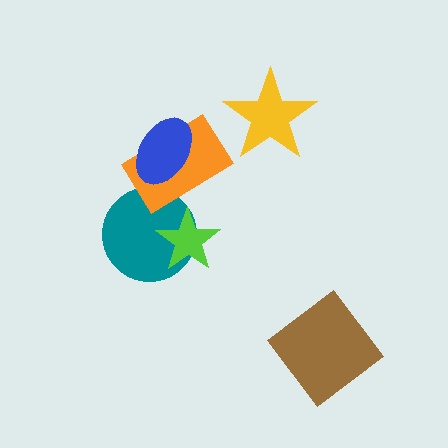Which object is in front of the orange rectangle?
The blue ellipse is in front of the orange rectangle.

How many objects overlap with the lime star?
1 object overlaps with the lime star.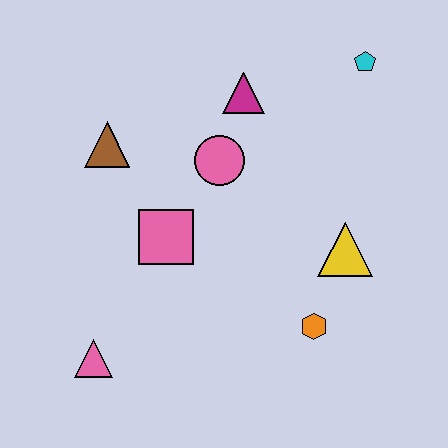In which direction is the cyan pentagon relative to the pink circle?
The cyan pentagon is to the right of the pink circle.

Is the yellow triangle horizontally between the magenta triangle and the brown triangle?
No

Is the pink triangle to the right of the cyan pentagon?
No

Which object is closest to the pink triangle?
The pink square is closest to the pink triangle.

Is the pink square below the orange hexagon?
No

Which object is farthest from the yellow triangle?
The pink triangle is farthest from the yellow triangle.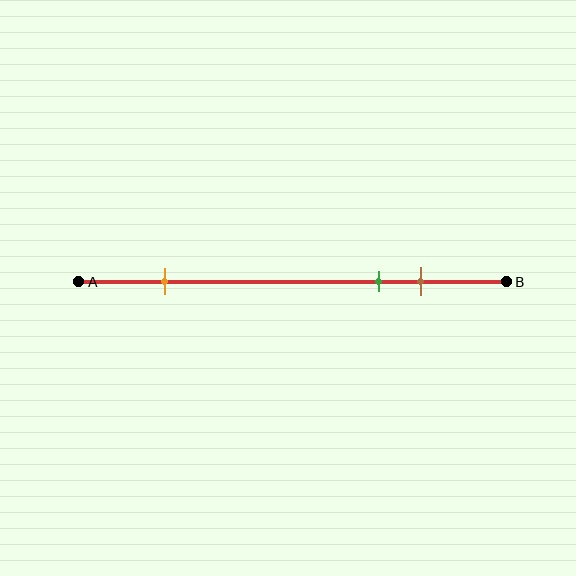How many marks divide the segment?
There are 3 marks dividing the segment.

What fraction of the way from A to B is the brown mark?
The brown mark is approximately 80% (0.8) of the way from A to B.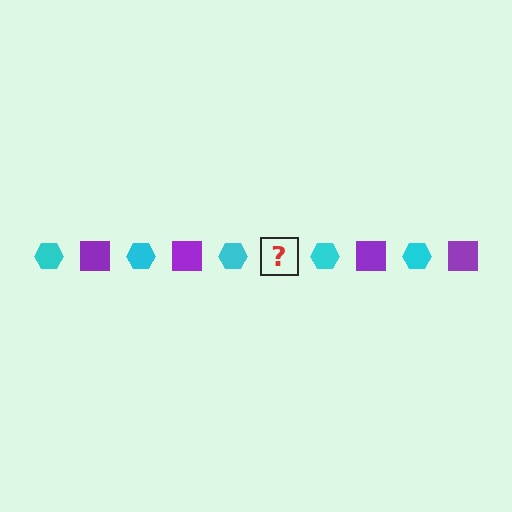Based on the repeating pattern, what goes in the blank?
The blank should be a purple square.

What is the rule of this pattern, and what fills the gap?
The rule is that the pattern alternates between cyan hexagon and purple square. The gap should be filled with a purple square.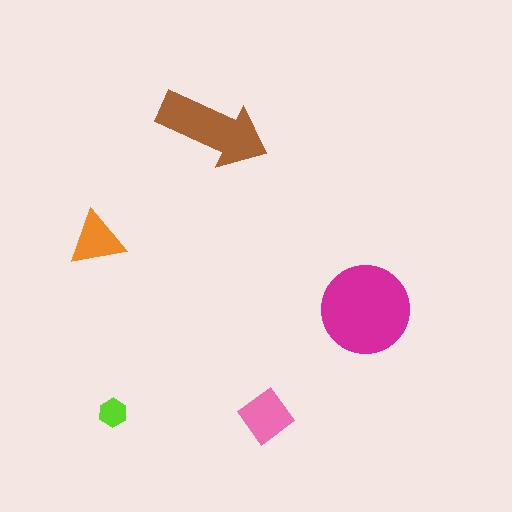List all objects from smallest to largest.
The lime hexagon, the orange triangle, the pink diamond, the brown arrow, the magenta circle.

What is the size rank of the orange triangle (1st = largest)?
4th.